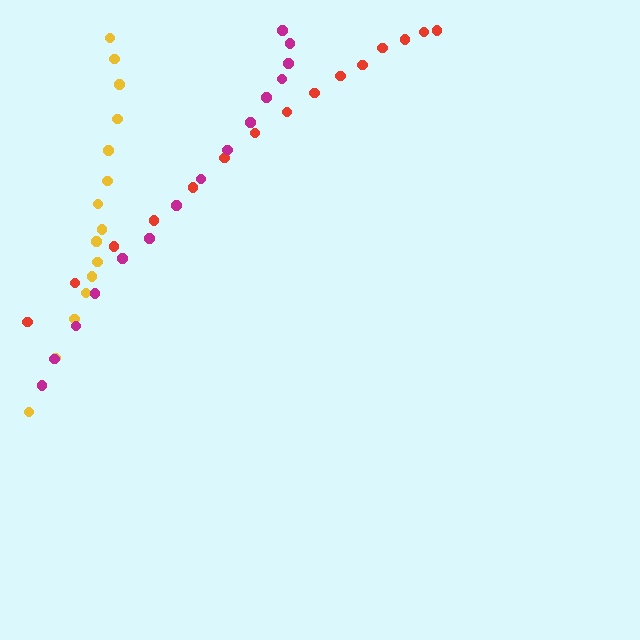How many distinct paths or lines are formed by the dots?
There are 3 distinct paths.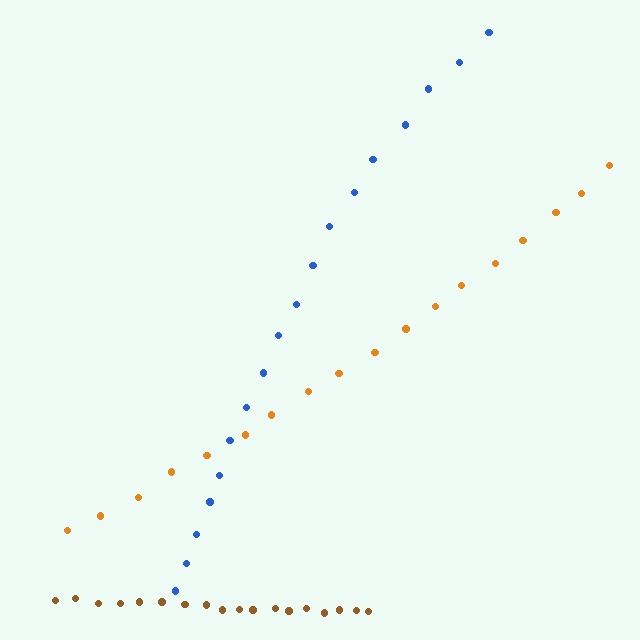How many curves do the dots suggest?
There are 3 distinct paths.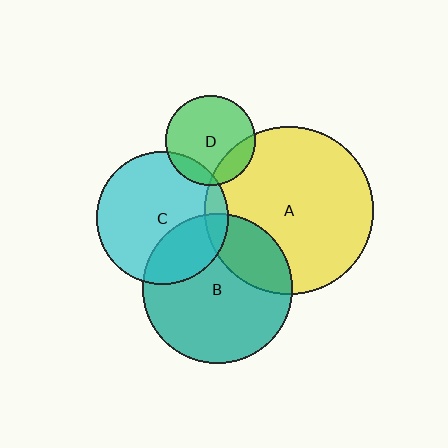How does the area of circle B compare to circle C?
Approximately 1.3 times.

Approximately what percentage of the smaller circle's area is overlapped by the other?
Approximately 15%.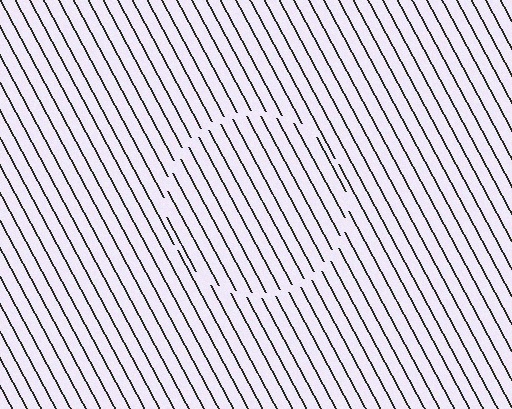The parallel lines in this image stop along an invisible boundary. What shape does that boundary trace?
An illusory circle. The interior of the shape contains the same grating, shifted by half a period — the contour is defined by the phase discontinuity where line-ends from the inner and outer gratings abut.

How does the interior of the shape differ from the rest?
The interior of the shape contains the same grating, shifted by half a period — the contour is defined by the phase discontinuity where line-ends from the inner and outer gratings abut.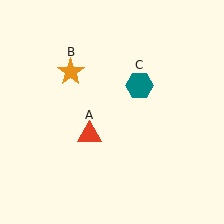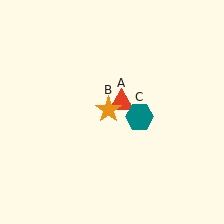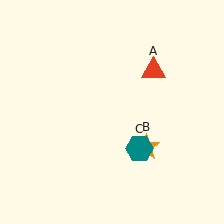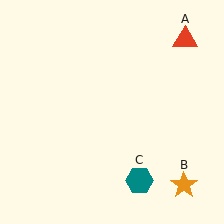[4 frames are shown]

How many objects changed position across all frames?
3 objects changed position: red triangle (object A), orange star (object B), teal hexagon (object C).